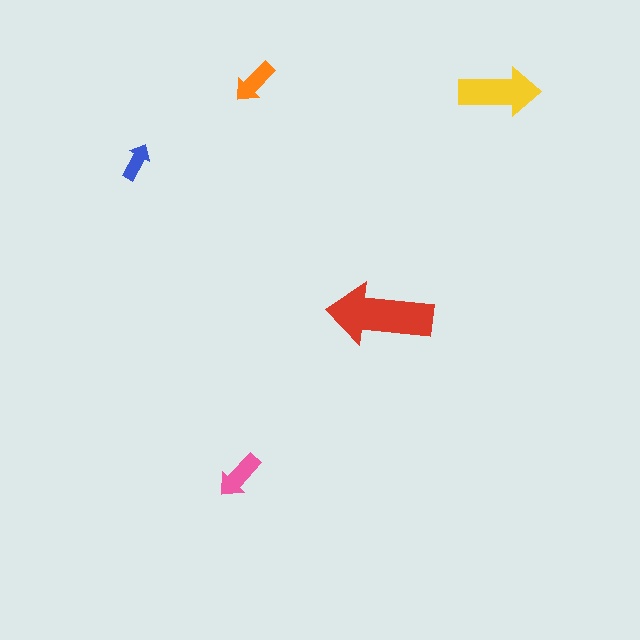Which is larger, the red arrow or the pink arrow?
The red one.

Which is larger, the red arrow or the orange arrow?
The red one.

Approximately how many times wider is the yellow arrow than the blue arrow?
About 2 times wider.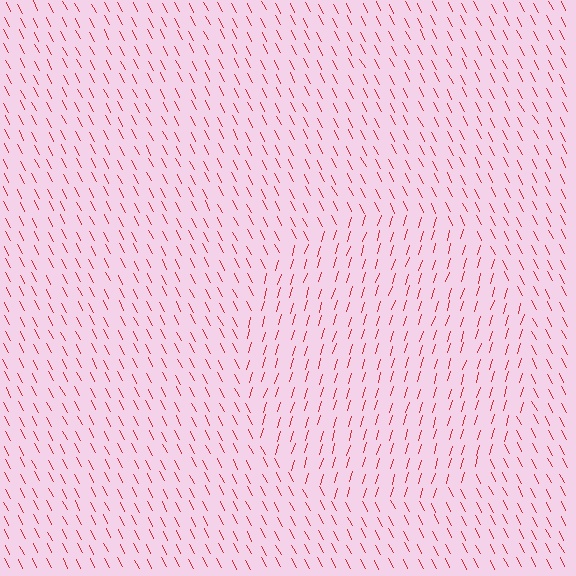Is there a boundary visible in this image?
Yes, there is a texture boundary formed by a change in line orientation.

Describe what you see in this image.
The image is filled with small red line segments. A circle region in the image has lines oriented differently from the surrounding lines, creating a visible texture boundary.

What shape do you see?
I see a circle.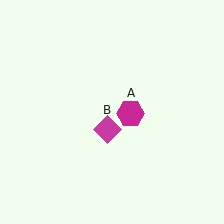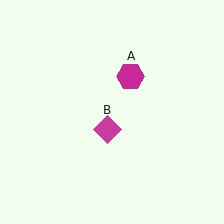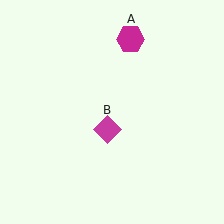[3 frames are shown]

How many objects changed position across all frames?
1 object changed position: magenta hexagon (object A).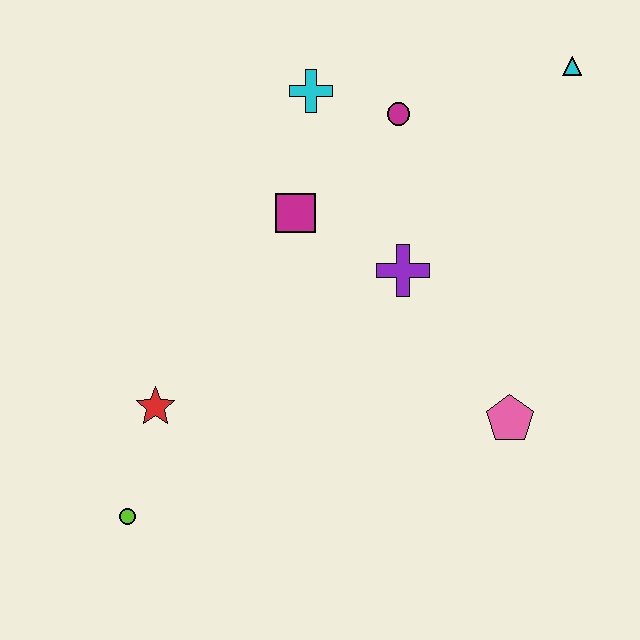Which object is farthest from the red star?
The cyan triangle is farthest from the red star.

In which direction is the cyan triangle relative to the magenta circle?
The cyan triangle is to the right of the magenta circle.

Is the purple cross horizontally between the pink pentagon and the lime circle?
Yes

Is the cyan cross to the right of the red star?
Yes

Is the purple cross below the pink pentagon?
No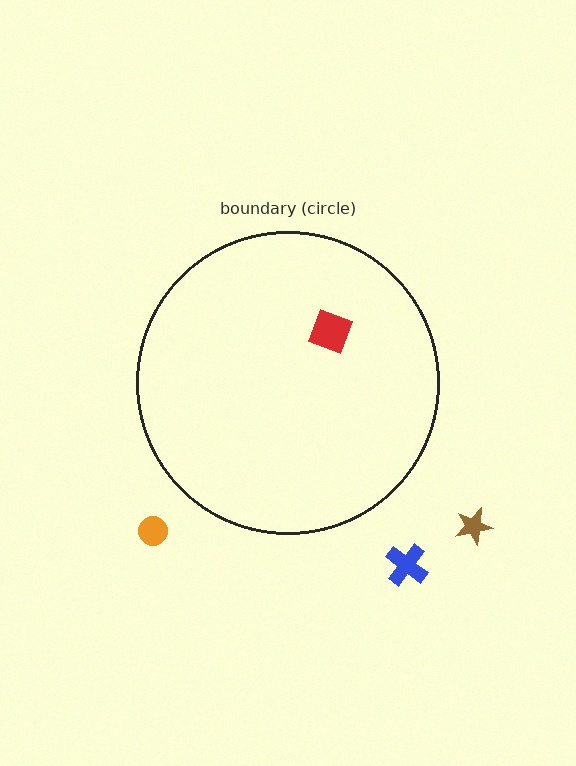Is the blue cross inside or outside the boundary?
Outside.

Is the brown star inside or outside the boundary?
Outside.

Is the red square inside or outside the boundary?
Inside.